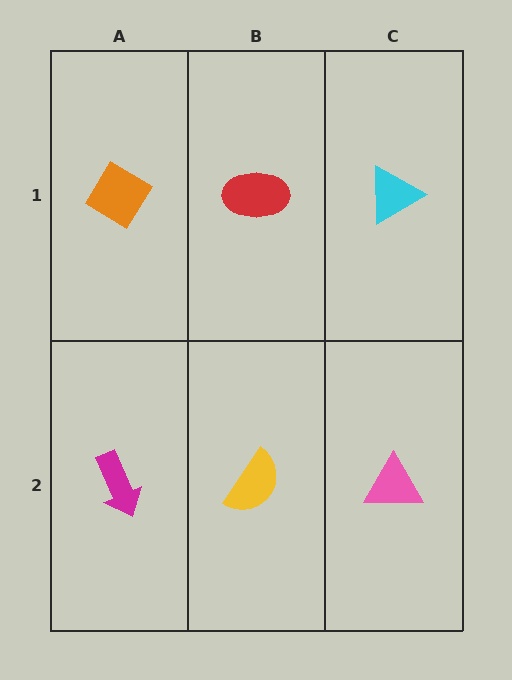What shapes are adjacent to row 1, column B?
A yellow semicircle (row 2, column B), an orange diamond (row 1, column A), a cyan triangle (row 1, column C).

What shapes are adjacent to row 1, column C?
A pink triangle (row 2, column C), a red ellipse (row 1, column B).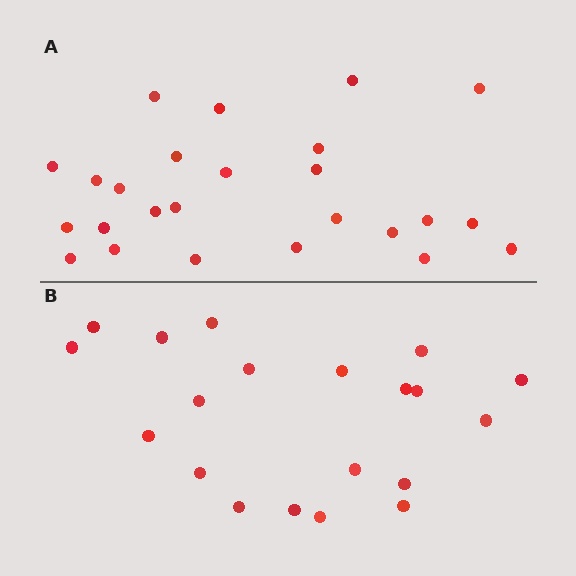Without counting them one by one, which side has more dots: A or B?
Region A (the top region) has more dots.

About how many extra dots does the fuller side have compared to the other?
Region A has about 5 more dots than region B.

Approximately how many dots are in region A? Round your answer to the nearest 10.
About 20 dots. (The exact count is 25, which rounds to 20.)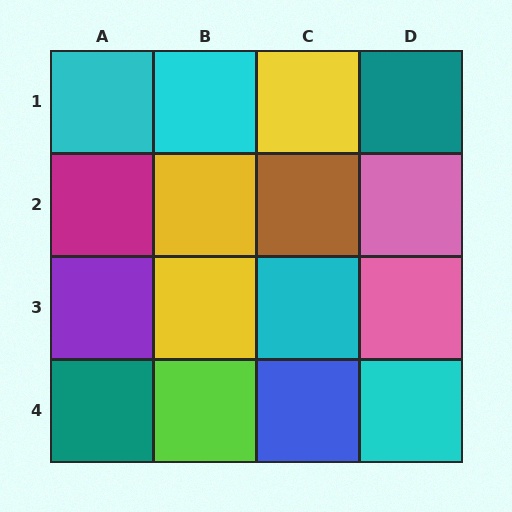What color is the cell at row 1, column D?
Teal.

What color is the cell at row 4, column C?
Blue.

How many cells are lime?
1 cell is lime.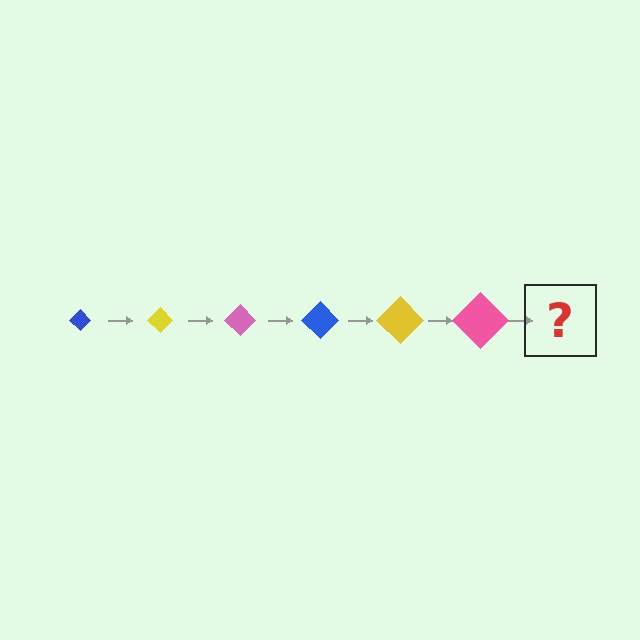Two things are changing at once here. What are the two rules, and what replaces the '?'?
The two rules are that the diamond grows larger each step and the color cycles through blue, yellow, and pink. The '?' should be a blue diamond, larger than the previous one.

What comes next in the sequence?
The next element should be a blue diamond, larger than the previous one.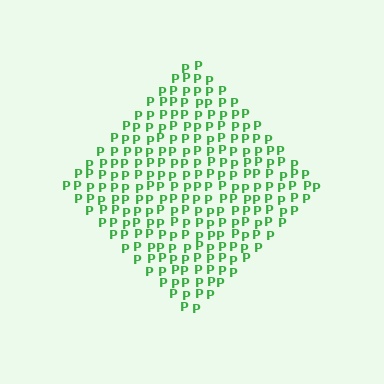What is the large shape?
The large shape is a diamond.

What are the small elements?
The small elements are letter P's.